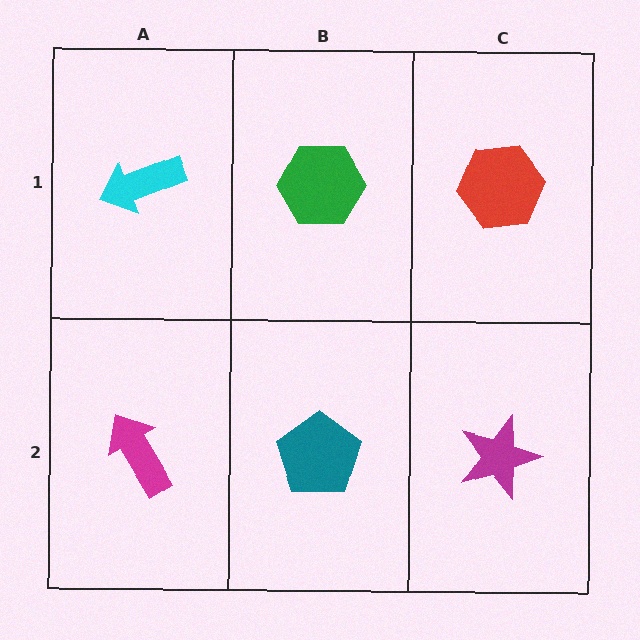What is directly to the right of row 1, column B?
A red hexagon.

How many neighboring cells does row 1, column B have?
3.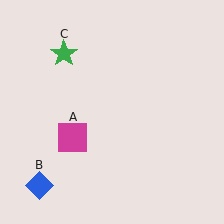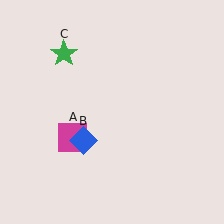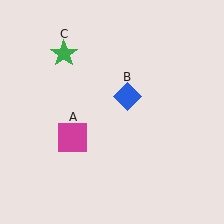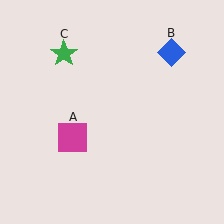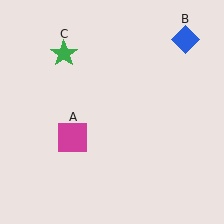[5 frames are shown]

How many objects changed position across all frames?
1 object changed position: blue diamond (object B).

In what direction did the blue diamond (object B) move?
The blue diamond (object B) moved up and to the right.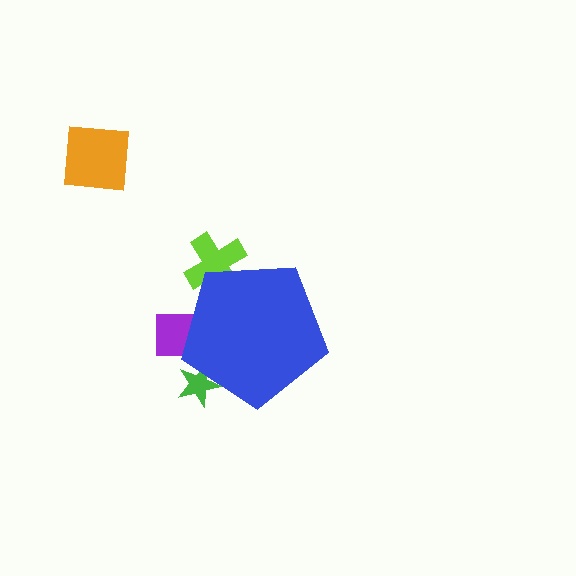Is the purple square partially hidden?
Yes, the purple square is partially hidden behind the blue pentagon.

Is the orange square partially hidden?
No, the orange square is fully visible.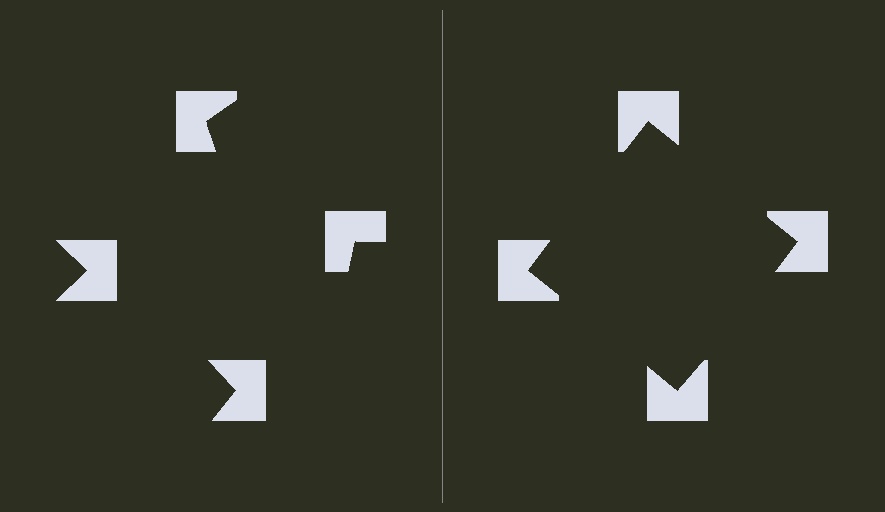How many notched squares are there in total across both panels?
8 — 4 on each side.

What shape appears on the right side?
An illusory square.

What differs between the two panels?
The notched squares are positioned identically on both sides; only the wedge orientations differ. On the right they align to a square; on the left they are misaligned.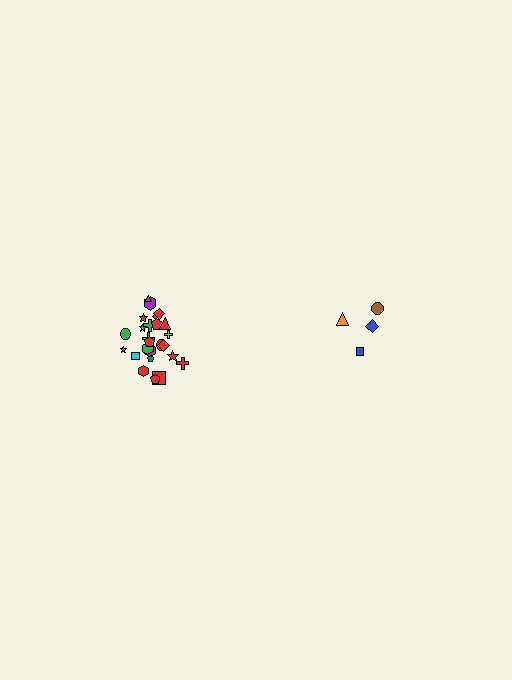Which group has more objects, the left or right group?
The left group.